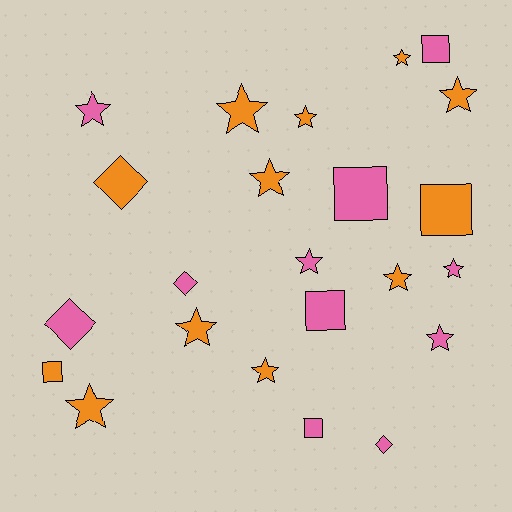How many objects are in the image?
There are 23 objects.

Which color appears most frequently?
Orange, with 12 objects.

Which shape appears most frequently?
Star, with 13 objects.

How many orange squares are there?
There are 2 orange squares.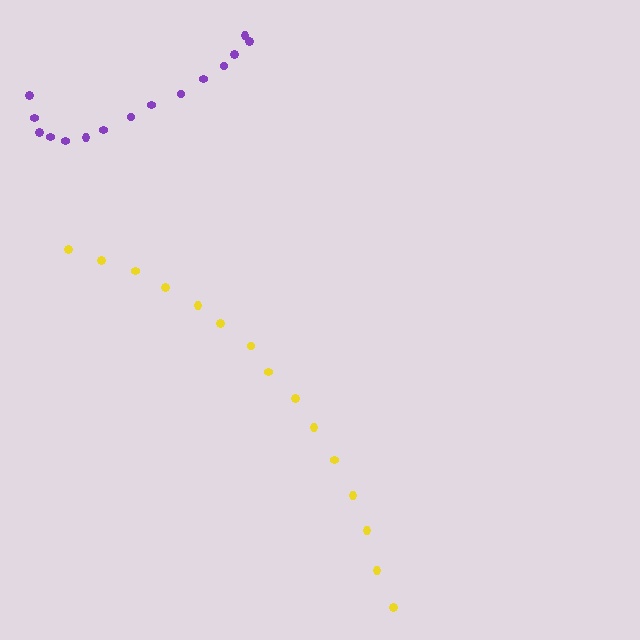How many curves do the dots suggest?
There are 2 distinct paths.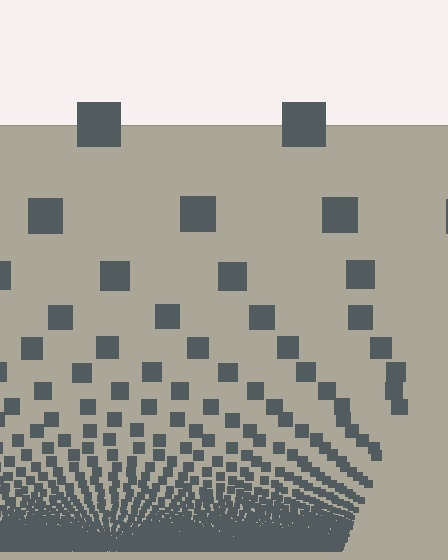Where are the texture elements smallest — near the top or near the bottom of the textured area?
Near the bottom.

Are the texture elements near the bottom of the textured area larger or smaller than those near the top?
Smaller. The gradient is inverted — elements near the bottom are smaller and denser.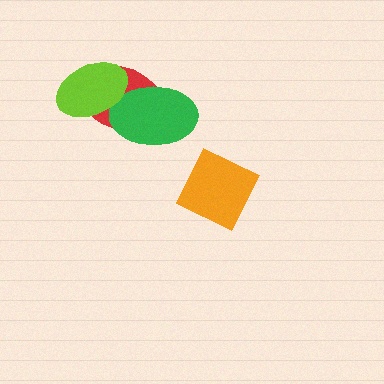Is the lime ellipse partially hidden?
No, no other shape covers it.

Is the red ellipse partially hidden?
Yes, it is partially covered by another shape.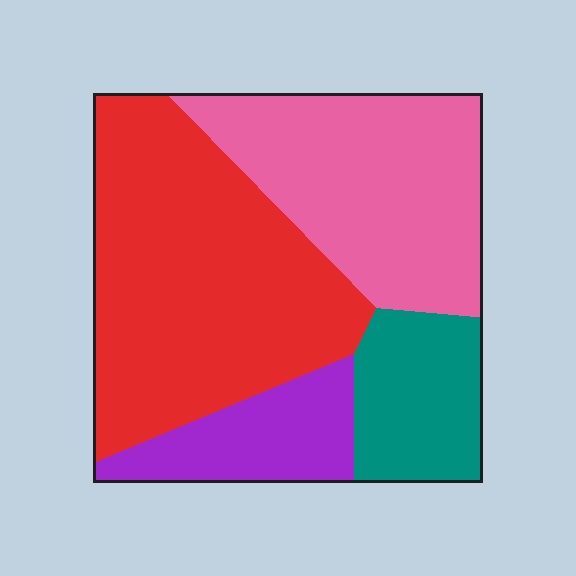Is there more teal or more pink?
Pink.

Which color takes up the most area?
Red, at roughly 45%.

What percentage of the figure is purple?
Purple takes up about one eighth (1/8) of the figure.